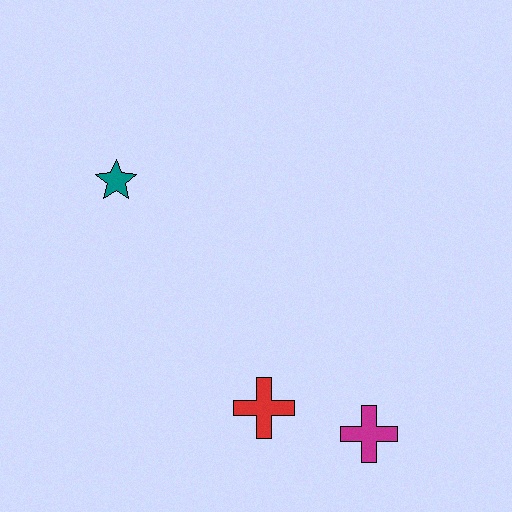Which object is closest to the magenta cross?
The red cross is closest to the magenta cross.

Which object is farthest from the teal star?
The magenta cross is farthest from the teal star.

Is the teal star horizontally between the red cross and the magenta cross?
No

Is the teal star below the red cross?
No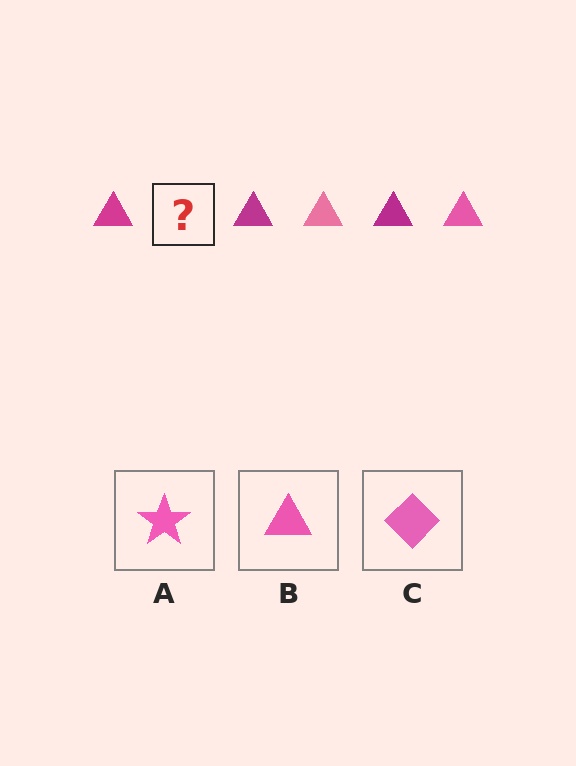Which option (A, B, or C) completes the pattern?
B.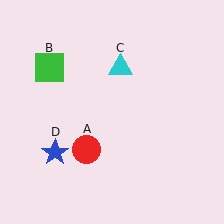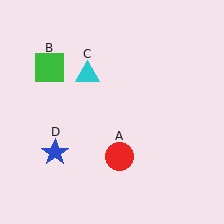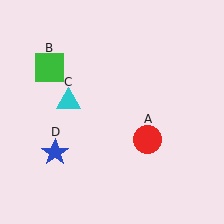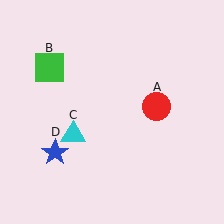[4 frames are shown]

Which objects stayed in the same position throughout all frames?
Green square (object B) and blue star (object D) remained stationary.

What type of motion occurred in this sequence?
The red circle (object A), cyan triangle (object C) rotated counterclockwise around the center of the scene.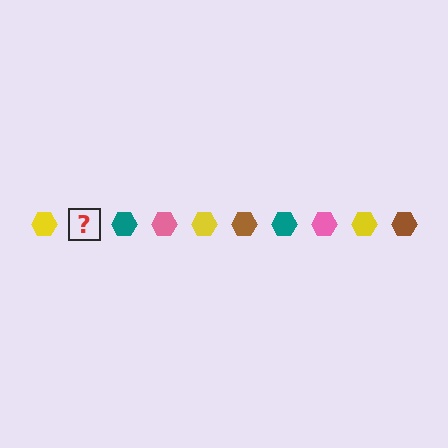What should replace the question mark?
The question mark should be replaced with a brown hexagon.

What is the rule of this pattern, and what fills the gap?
The rule is that the pattern cycles through yellow, brown, teal, pink hexagons. The gap should be filled with a brown hexagon.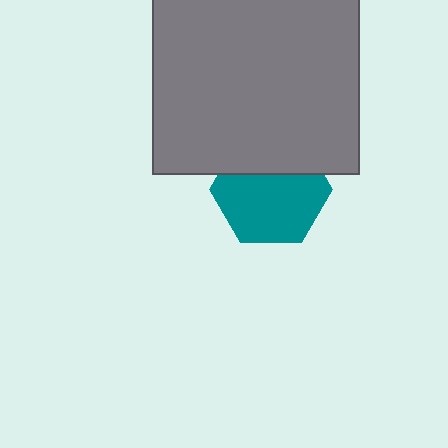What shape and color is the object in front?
The object in front is a gray rectangle.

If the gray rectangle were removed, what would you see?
You would see the complete teal hexagon.